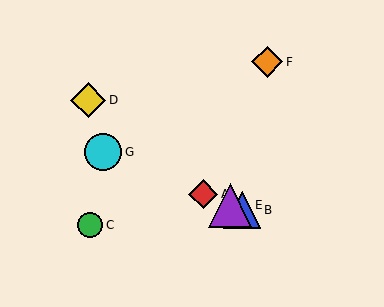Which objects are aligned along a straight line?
Objects A, B, E, G are aligned along a straight line.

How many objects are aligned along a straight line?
4 objects (A, B, E, G) are aligned along a straight line.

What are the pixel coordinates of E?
Object E is at (230, 205).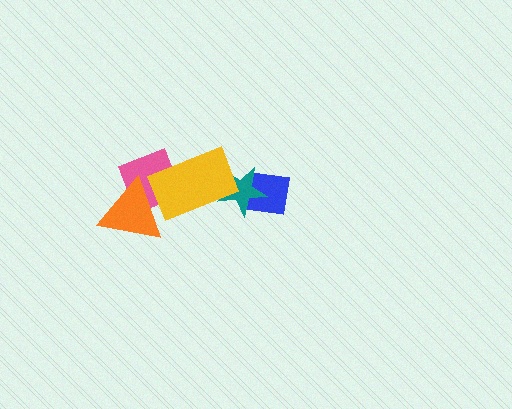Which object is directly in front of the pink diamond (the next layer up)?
The orange triangle is directly in front of the pink diamond.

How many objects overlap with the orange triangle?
2 objects overlap with the orange triangle.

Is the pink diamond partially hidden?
Yes, it is partially covered by another shape.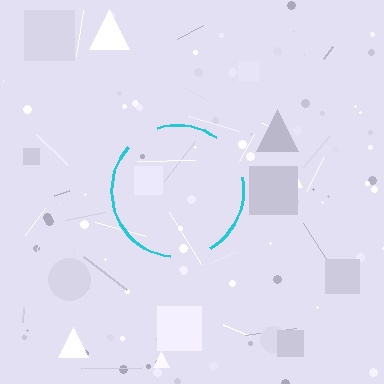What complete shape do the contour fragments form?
The contour fragments form a circle.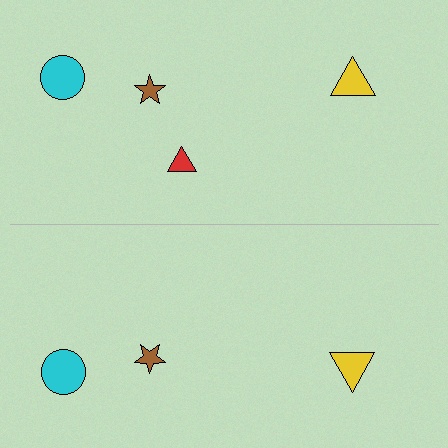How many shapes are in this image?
There are 7 shapes in this image.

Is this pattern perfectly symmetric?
No, the pattern is not perfectly symmetric. A red triangle is missing from the bottom side.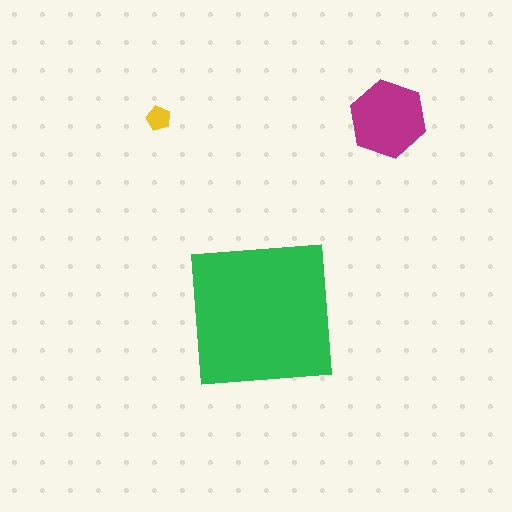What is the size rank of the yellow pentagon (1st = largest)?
3rd.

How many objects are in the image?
There are 3 objects in the image.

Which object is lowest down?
The green square is bottommost.